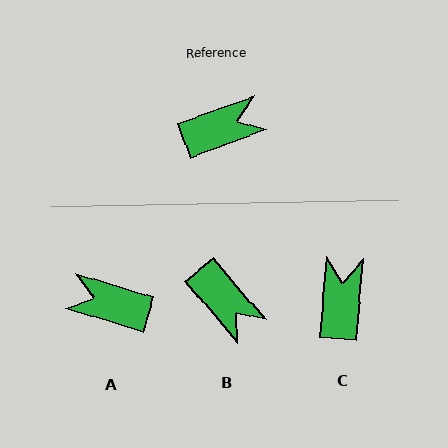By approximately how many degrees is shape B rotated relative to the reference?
Approximately 69 degrees clockwise.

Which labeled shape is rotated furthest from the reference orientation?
A, about 144 degrees away.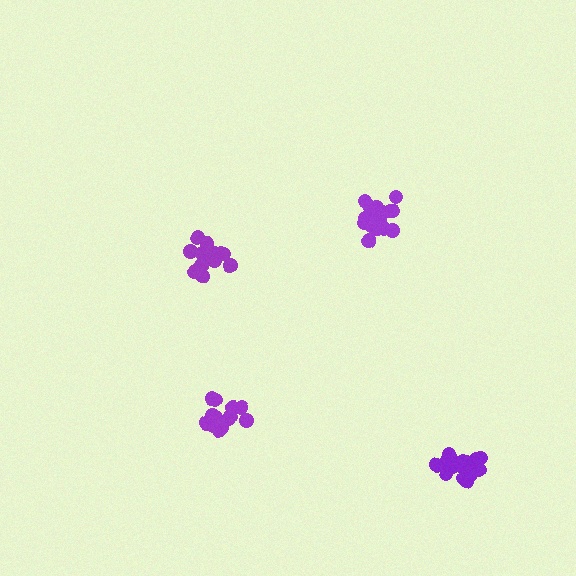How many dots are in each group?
Group 1: 19 dots, Group 2: 17 dots, Group 3: 14 dots, Group 4: 14 dots (64 total).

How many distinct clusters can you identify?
There are 4 distinct clusters.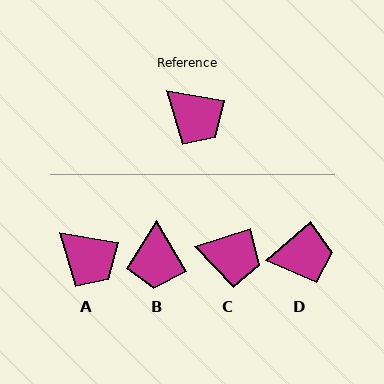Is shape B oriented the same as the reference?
No, it is off by about 49 degrees.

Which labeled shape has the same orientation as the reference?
A.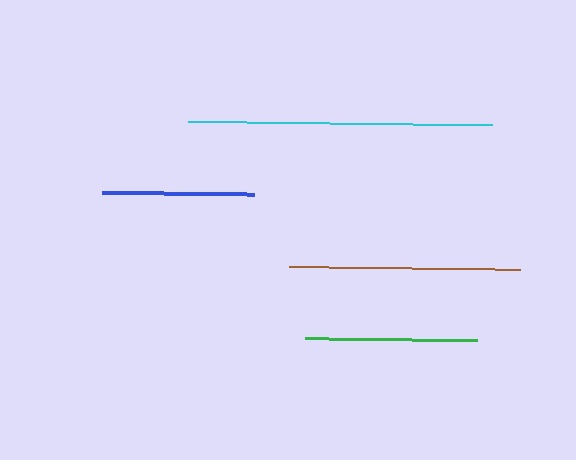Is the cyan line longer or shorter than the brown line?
The cyan line is longer than the brown line.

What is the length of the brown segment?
The brown segment is approximately 232 pixels long.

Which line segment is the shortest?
The blue line is the shortest at approximately 153 pixels.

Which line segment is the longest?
The cyan line is the longest at approximately 304 pixels.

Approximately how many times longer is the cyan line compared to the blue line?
The cyan line is approximately 2.0 times the length of the blue line.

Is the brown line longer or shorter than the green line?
The brown line is longer than the green line.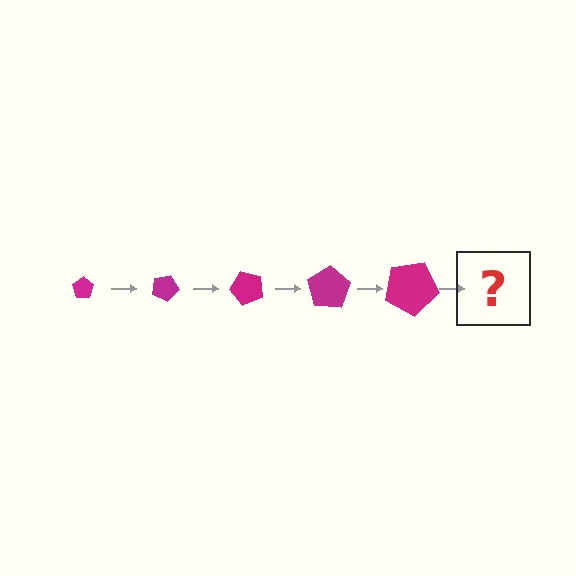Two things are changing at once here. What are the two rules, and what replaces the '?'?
The two rules are that the pentagon grows larger each step and it rotates 25 degrees each step. The '?' should be a pentagon, larger than the previous one and rotated 125 degrees from the start.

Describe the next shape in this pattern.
It should be a pentagon, larger than the previous one and rotated 125 degrees from the start.